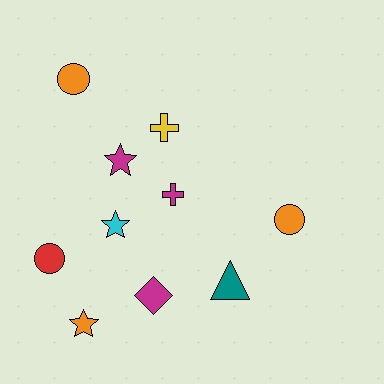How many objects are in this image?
There are 10 objects.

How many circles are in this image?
There are 3 circles.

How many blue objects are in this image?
There are no blue objects.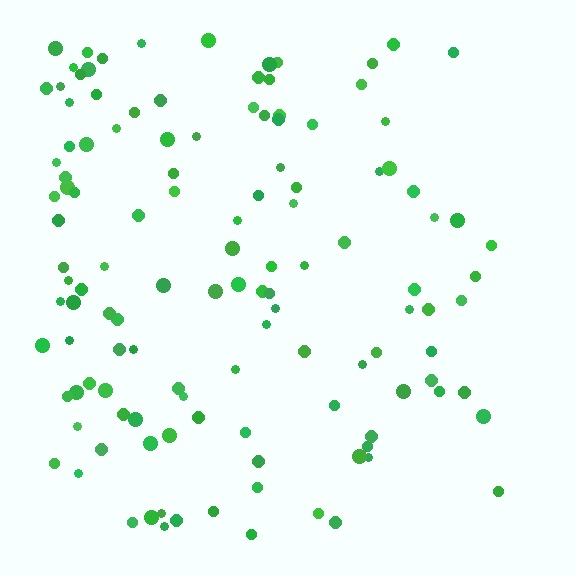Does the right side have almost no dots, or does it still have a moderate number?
Still a moderate number, just noticeably fewer than the left.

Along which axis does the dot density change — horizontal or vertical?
Horizontal.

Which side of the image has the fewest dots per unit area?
The right.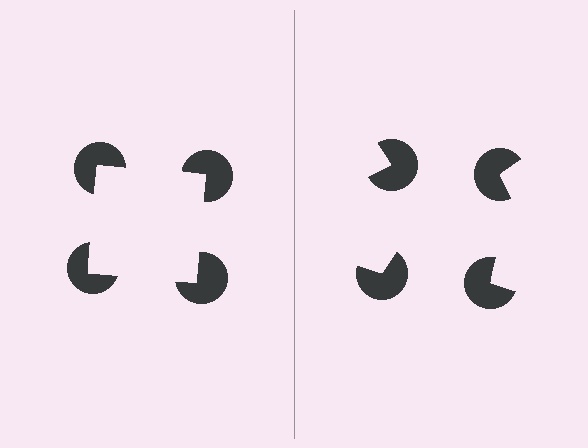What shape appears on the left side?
An illusory square.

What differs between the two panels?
The pac-man discs are positioned identically on both sides; only the wedge orientations differ. On the left they align to a square; on the right they are misaligned.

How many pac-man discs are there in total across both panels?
8 — 4 on each side.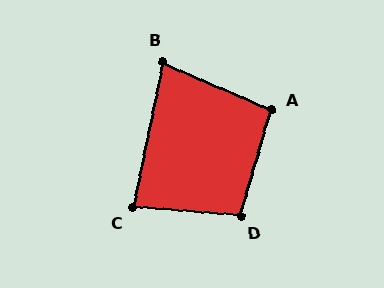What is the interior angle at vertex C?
Approximately 83 degrees (acute).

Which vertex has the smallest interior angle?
B, at approximately 78 degrees.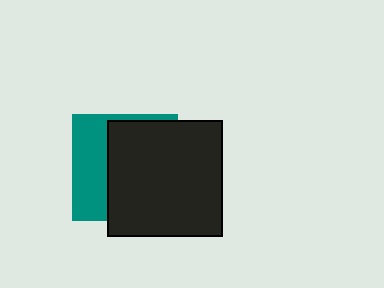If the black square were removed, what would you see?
You would see the complete teal square.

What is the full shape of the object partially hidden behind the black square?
The partially hidden object is a teal square.